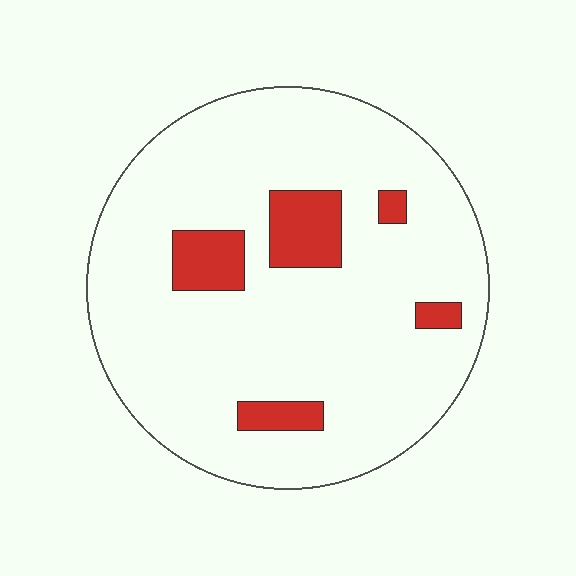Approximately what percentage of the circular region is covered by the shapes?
Approximately 10%.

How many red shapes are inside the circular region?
5.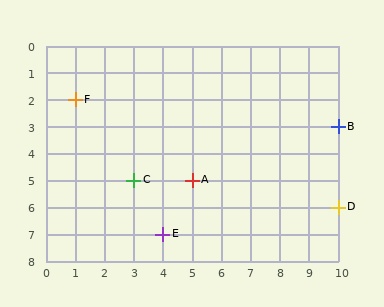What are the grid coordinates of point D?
Point D is at grid coordinates (10, 6).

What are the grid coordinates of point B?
Point B is at grid coordinates (10, 3).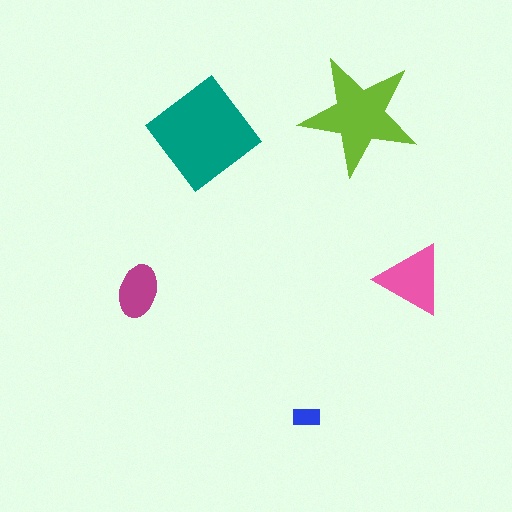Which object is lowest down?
The blue rectangle is bottommost.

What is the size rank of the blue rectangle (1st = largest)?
5th.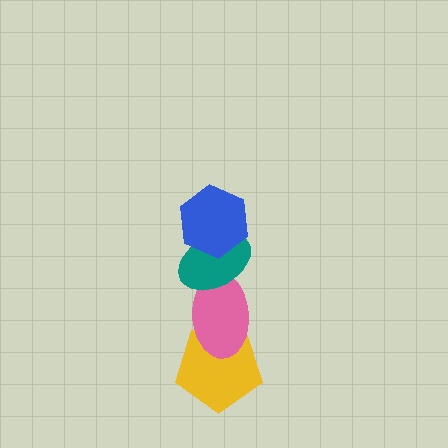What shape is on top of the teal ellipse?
The blue hexagon is on top of the teal ellipse.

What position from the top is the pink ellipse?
The pink ellipse is 3rd from the top.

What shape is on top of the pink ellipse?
The teal ellipse is on top of the pink ellipse.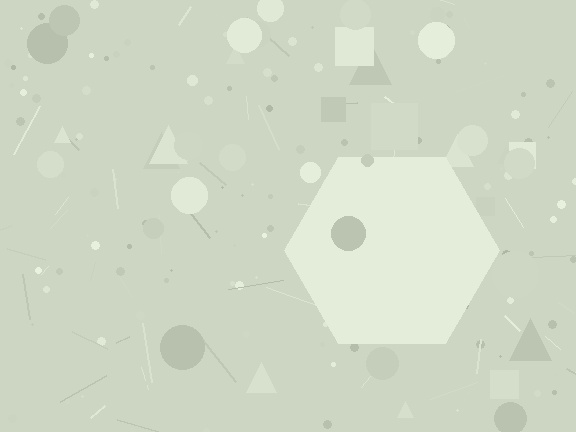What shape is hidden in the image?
A hexagon is hidden in the image.